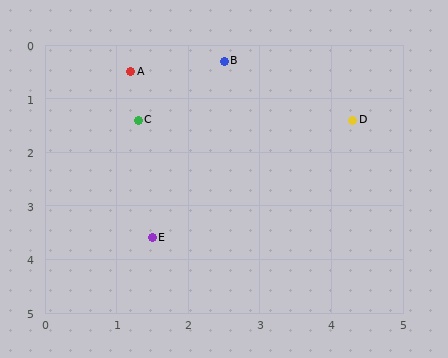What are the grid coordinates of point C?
Point C is at approximately (1.3, 1.4).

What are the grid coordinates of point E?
Point E is at approximately (1.5, 3.6).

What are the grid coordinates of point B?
Point B is at approximately (2.5, 0.3).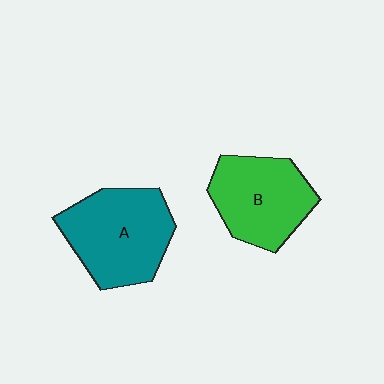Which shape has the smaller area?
Shape B (green).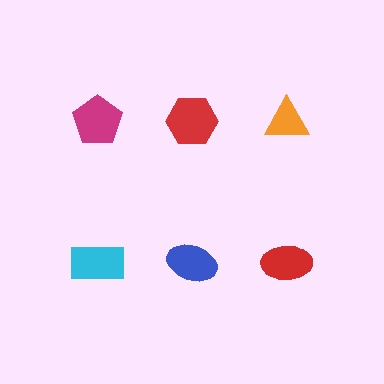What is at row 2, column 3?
A red ellipse.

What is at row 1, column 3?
An orange triangle.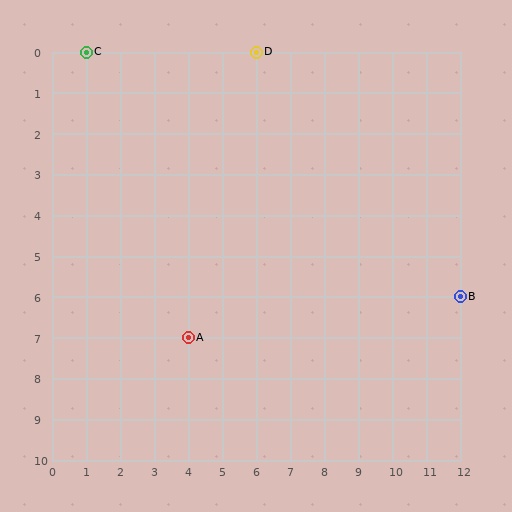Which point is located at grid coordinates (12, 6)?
Point B is at (12, 6).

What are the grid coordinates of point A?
Point A is at grid coordinates (4, 7).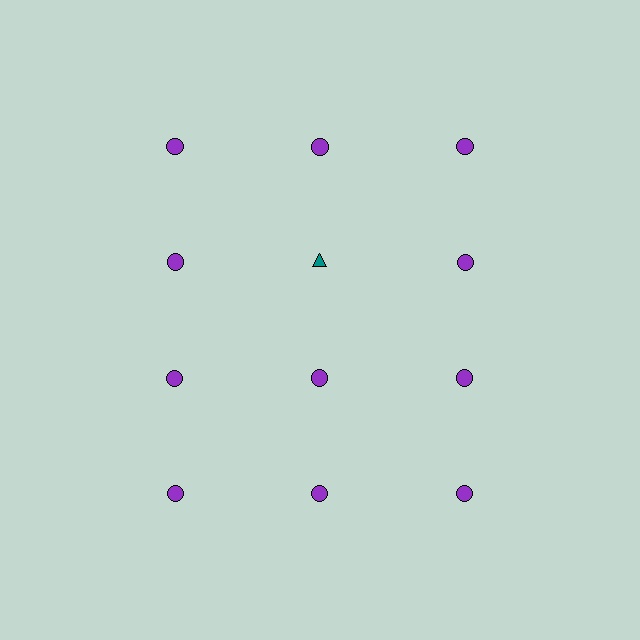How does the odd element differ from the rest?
It differs in both color (teal instead of purple) and shape (triangle instead of circle).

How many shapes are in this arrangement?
There are 12 shapes arranged in a grid pattern.